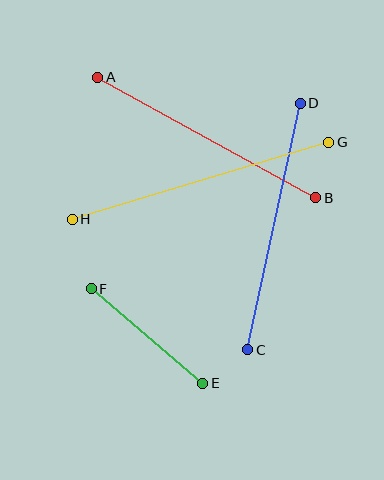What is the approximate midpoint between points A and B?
The midpoint is at approximately (207, 137) pixels.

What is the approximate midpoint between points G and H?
The midpoint is at approximately (201, 181) pixels.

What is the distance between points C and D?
The distance is approximately 252 pixels.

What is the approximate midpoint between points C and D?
The midpoint is at approximately (274, 227) pixels.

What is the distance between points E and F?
The distance is approximately 146 pixels.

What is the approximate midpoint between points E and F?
The midpoint is at approximately (147, 336) pixels.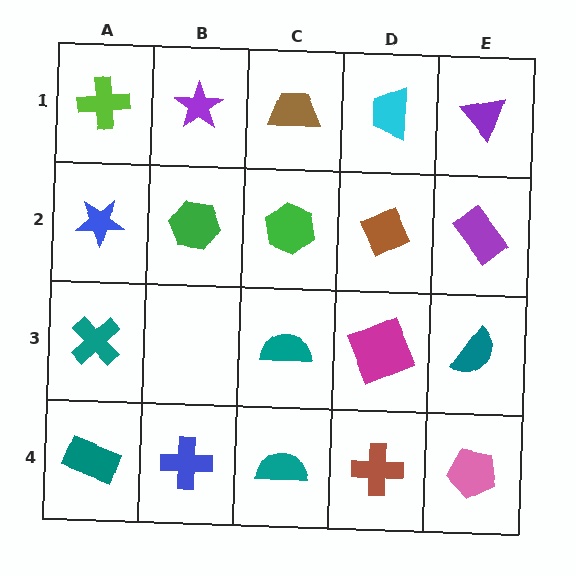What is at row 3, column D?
A magenta square.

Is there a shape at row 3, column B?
No, that cell is empty.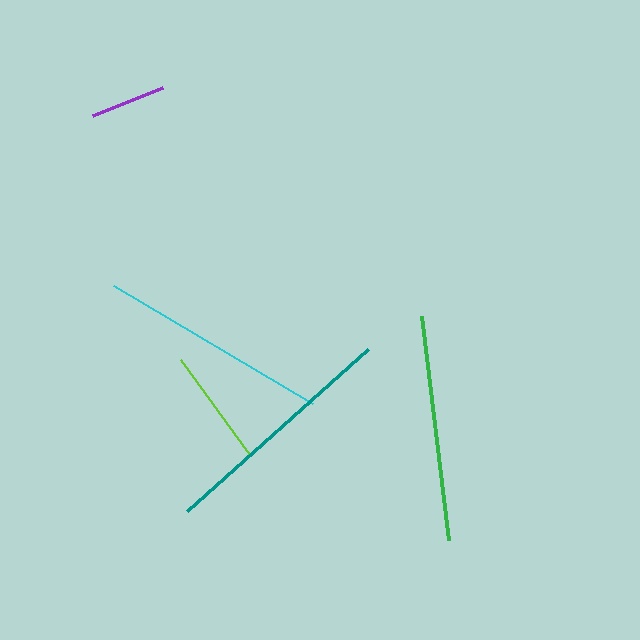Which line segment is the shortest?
The purple line is the shortest at approximately 75 pixels.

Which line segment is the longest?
The teal line is the longest at approximately 243 pixels.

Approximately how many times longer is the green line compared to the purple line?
The green line is approximately 3.0 times the length of the purple line.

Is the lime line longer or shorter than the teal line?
The teal line is longer than the lime line.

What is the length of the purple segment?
The purple segment is approximately 75 pixels long.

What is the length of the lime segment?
The lime segment is approximately 117 pixels long.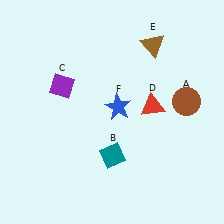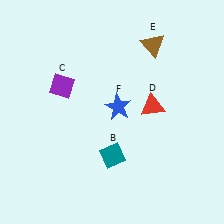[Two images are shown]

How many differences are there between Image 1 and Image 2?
There is 1 difference between the two images.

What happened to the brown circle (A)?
The brown circle (A) was removed in Image 2. It was in the top-right area of Image 1.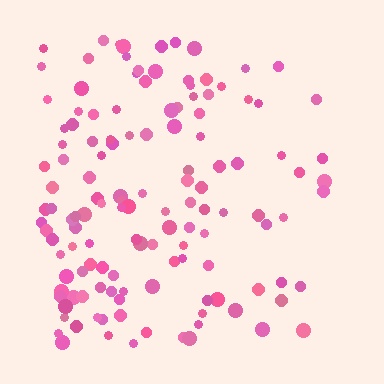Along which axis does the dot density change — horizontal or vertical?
Horizontal.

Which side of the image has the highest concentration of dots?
The left.